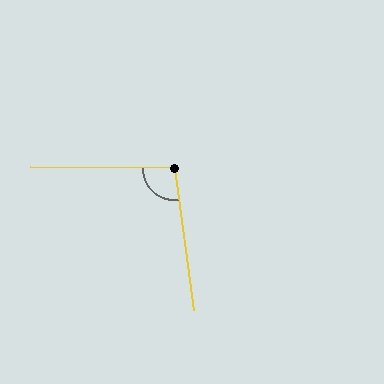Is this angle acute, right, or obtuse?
It is obtuse.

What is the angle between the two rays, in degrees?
Approximately 98 degrees.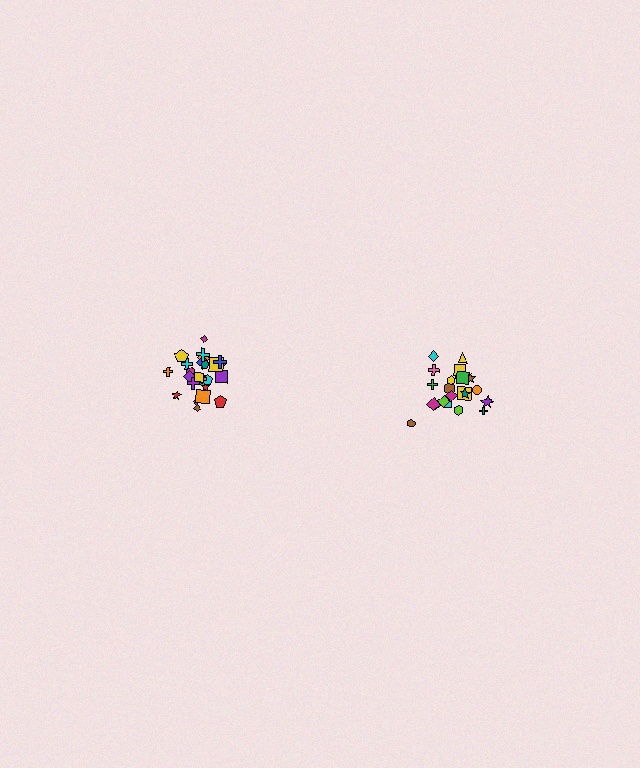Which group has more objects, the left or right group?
The left group.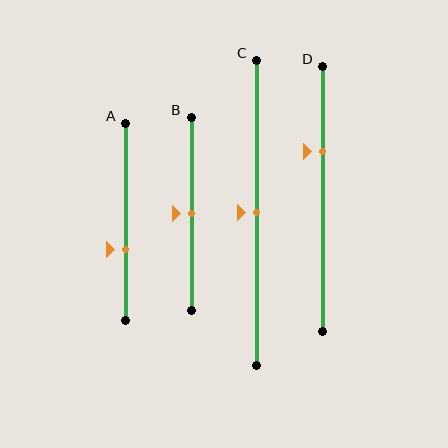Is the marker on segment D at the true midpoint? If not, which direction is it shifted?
No, the marker on segment D is shifted upward by about 18% of the segment length.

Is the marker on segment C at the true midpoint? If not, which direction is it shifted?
Yes, the marker on segment C is at the true midpoint.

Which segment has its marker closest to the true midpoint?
Segment B has its marker closest to the true midpoint.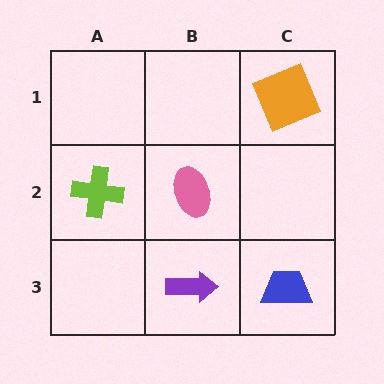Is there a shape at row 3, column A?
No, that cell is empty.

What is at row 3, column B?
A purple arrow.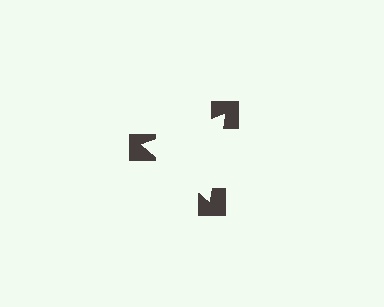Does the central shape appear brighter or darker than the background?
It typically appears slightly brighter than the background, even though no actual brightness change is drawn.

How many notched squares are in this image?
There are 3 — one at each vertex of the illusory triangle.